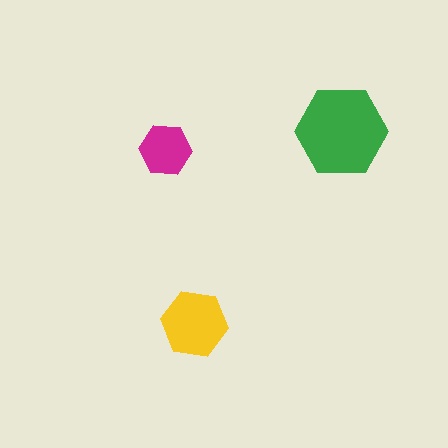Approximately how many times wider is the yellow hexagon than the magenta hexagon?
About 1.5 times wider.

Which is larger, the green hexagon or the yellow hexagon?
The green one.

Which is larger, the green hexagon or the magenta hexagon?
The green one.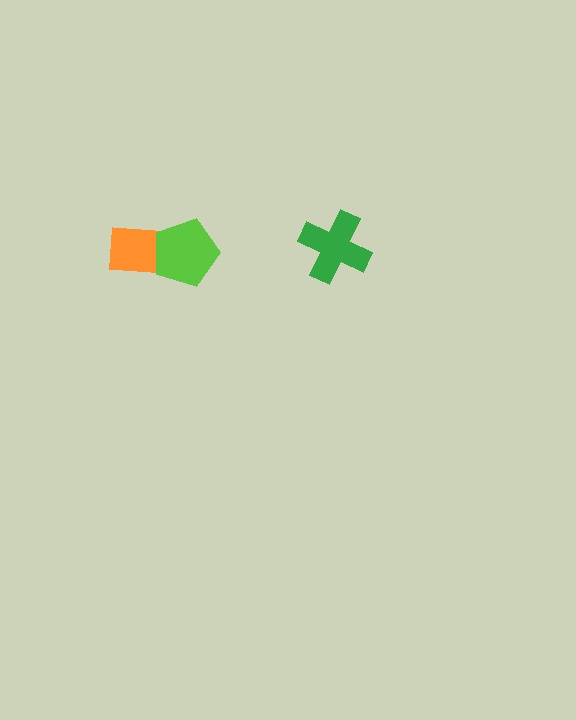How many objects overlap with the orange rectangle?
1 object overlaps with the orange rectangle.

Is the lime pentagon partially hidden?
No, no other shape covers it.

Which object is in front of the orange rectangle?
The lime pentagon is in front of the orange rectangle.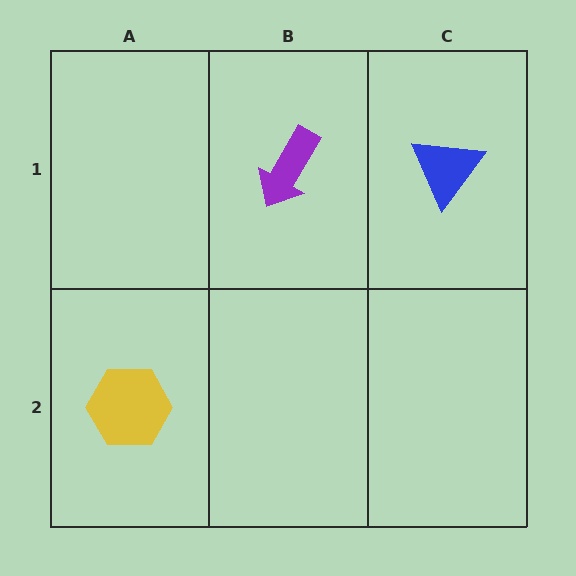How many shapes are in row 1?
2 shapes.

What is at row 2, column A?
A yellow hexagon.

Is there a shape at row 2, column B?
No, that cell is empty.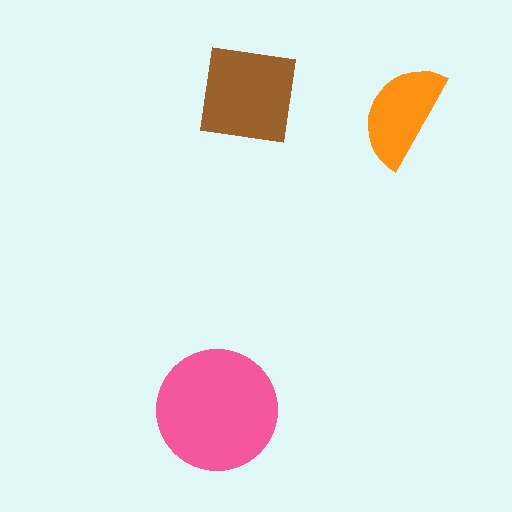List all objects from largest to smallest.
The pink circle, the brown square, the orange semicircle.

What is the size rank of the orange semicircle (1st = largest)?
3rd.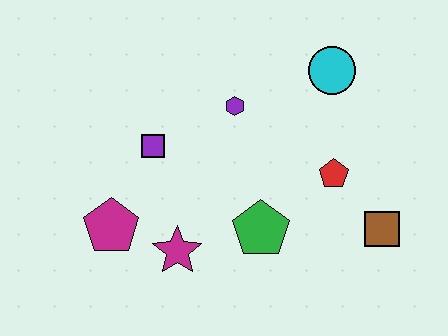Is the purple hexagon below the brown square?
No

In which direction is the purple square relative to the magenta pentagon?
The purple square is above the magenta pentagon.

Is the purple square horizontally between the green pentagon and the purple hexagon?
No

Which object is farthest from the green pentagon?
The cyan circle is farthest from the green pentagon.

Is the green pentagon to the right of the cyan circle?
No